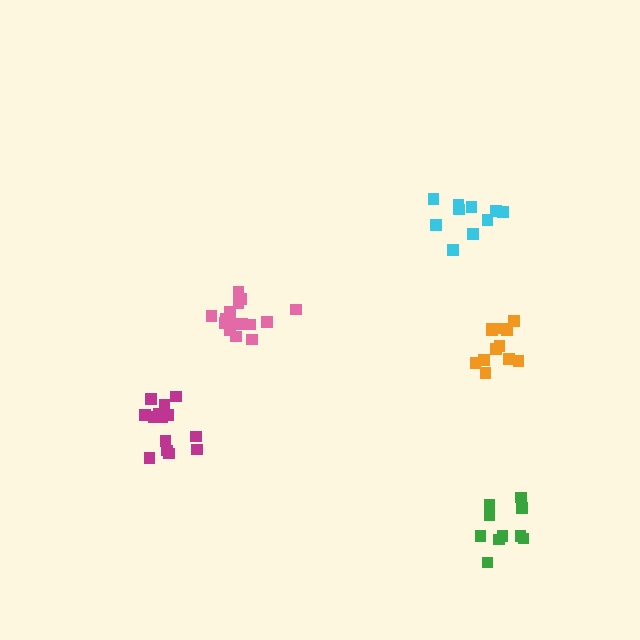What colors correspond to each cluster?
The clusters are colored: magenta, pink, orange, cyan, green.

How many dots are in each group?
Group 1: 14 dots, Group 2: 15 dots, Group 3: 12 dots, Group 4: 10 dots, Group 5: 10 dots (61 total).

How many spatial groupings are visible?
There are 5 spatial groupings.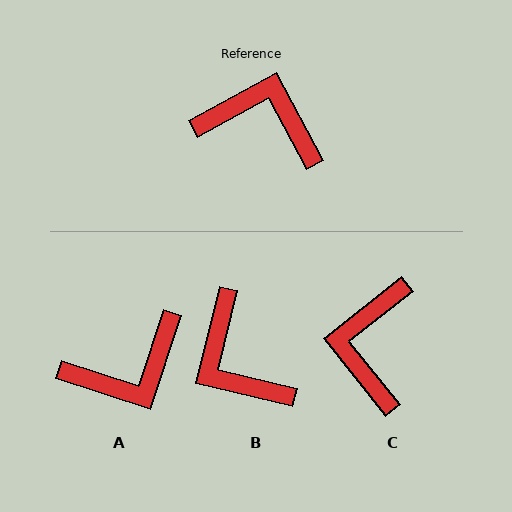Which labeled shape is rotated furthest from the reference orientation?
B, about 138 degrees away.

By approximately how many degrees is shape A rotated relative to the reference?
Approximately 137 degrees clockwise.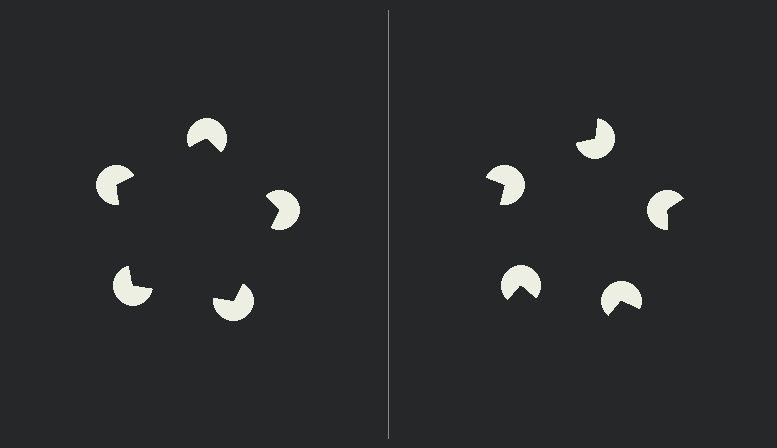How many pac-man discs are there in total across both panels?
10 — 5 on each side.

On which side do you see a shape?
An illusory pentagon appears on the left side. On the right side the wedge cuts are rotated, so no coherent shape forms.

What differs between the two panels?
The pac-man discs are positioned identically on both sides; only the wedge orientations differ. On the left they align to a pentagon; on the right they are misaligned.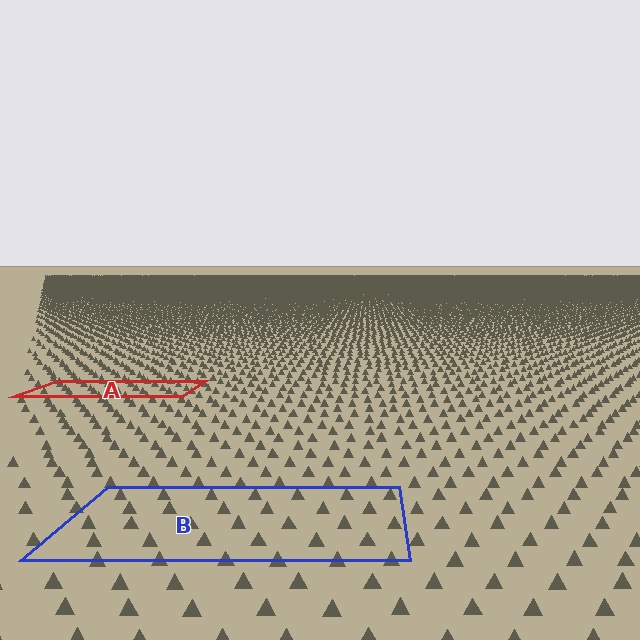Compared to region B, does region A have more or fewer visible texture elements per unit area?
Region A has more texture elements per unit area — they are packed more densely because it is farther away.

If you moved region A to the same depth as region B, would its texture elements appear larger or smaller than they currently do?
They would appear larger. At a closer depth, the same texture elements are projected at a bigger on-screen size.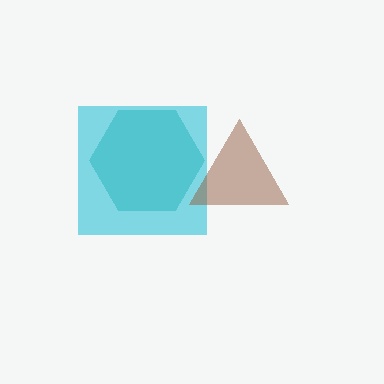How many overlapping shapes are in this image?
There are 3 overlapping shapes in the image.